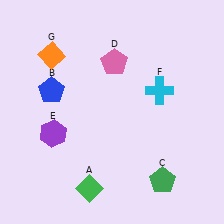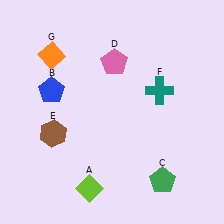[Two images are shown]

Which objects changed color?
A changed from green to lime. E changed from purple to brown. F changed from cyan to teal.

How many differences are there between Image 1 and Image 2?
There are 3 differences between the two images.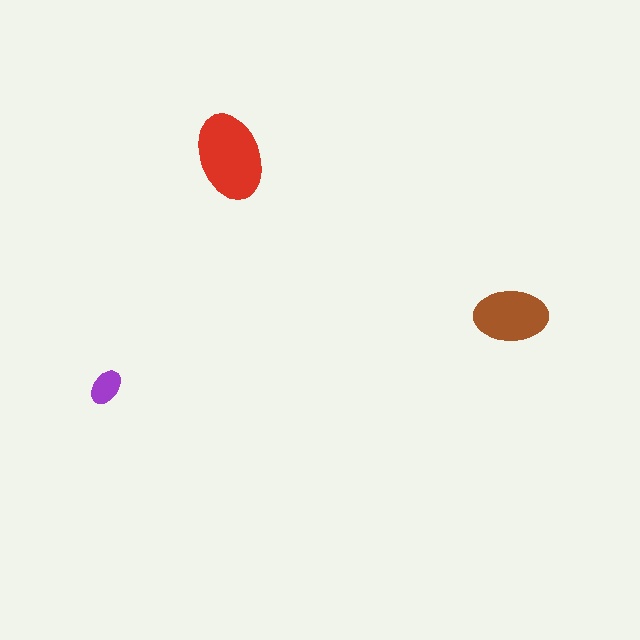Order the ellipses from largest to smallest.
the red one, the brown one, the purple one.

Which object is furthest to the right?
The brown ellipse is rightmost.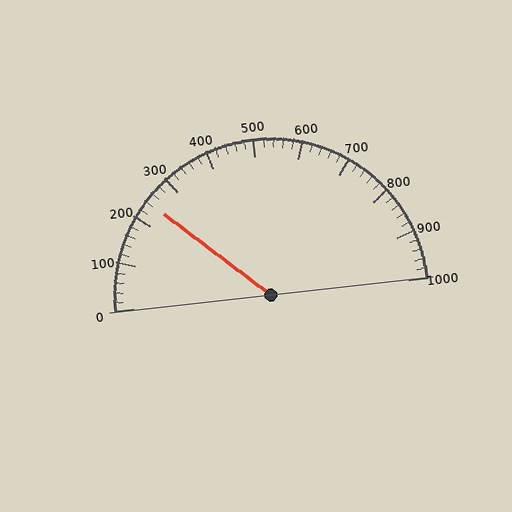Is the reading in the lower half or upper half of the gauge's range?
The reading is in the lower half of the range (0 to 1000).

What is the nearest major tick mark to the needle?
The nearest major tick mark is 200.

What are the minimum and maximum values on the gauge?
The gauge ranges from 0 to 1000.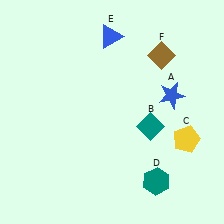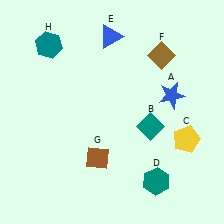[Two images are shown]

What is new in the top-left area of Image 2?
A teal hexagon (H) was added in the top-left area of Image 2.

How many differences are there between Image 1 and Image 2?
There are 2 differences between the two images.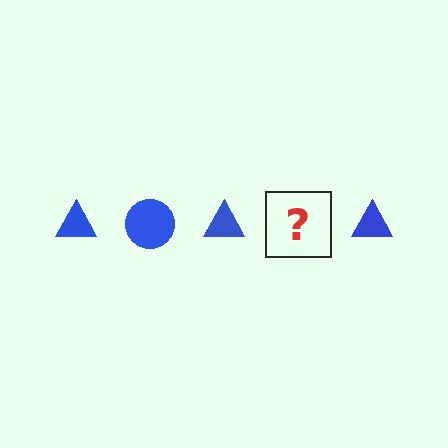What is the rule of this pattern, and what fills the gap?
The rule is that the pattern cycles through triangle, circle shapes in blue. The gap should be filled with a blue circle.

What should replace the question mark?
The question mark should be replaced with a blue circle.